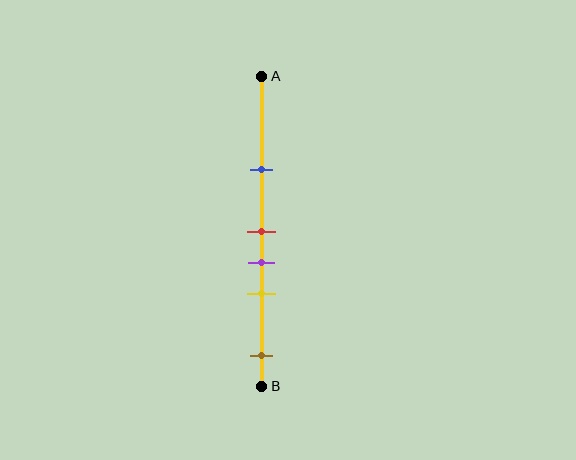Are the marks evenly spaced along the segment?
No, the marks are not evenly spaced.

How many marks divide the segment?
There are 5 marks dividing the segment.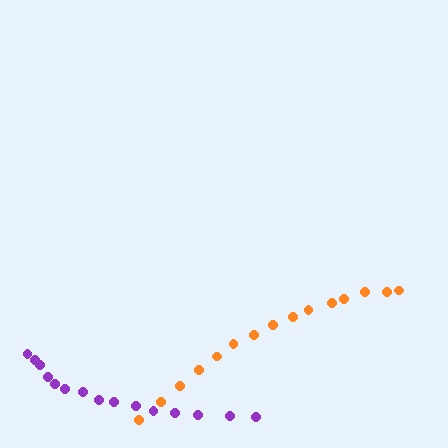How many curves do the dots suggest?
There are 2 distinct paths.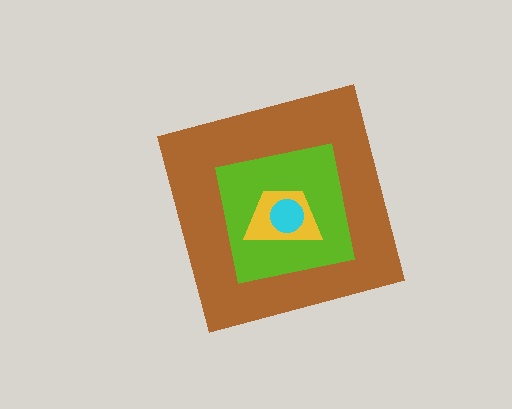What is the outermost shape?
The brown square.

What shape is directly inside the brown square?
The lime square.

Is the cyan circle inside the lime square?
Yes.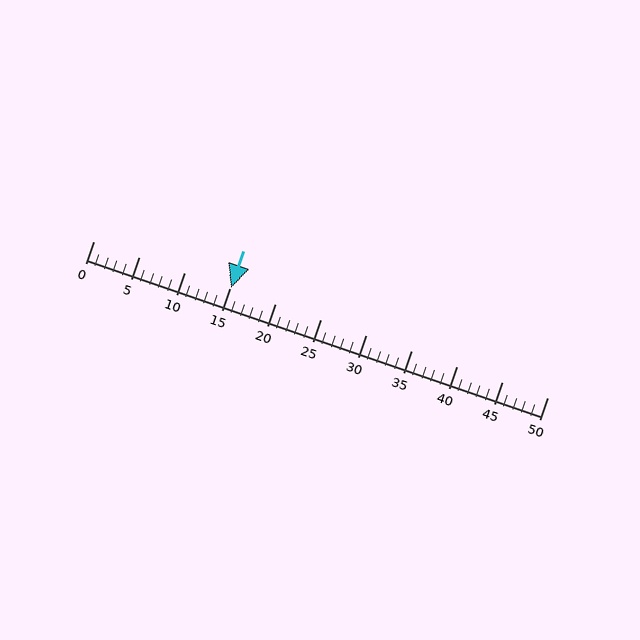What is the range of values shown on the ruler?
The ruler shows values from 0 to 50.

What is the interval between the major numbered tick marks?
The major tick marks are spaced 5 units apart.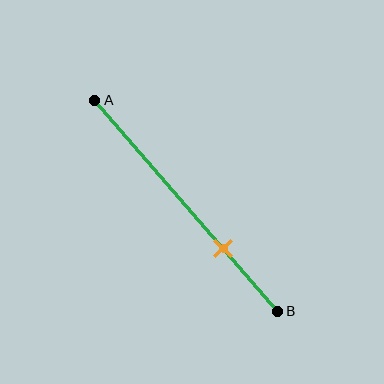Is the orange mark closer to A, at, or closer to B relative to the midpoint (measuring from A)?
The orange mark is closer to point B than the midpoint of segment AB.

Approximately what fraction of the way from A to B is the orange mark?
The orange mark is approximately 70% of the way from A to B.